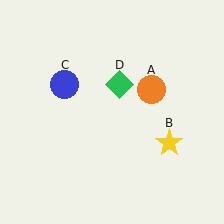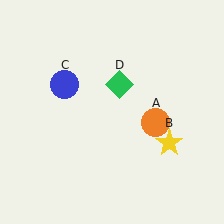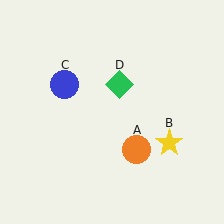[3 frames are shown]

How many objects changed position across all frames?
1 object changed position: orange circle (object A).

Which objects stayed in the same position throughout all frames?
Yellow star (object B) and blue circle (object C) and green diamond (object D) remained stationary.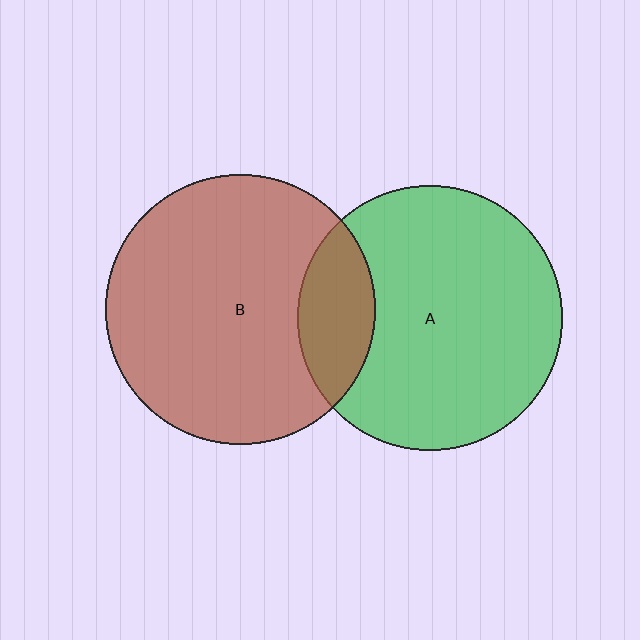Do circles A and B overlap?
Yes.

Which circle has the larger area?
Circle B (brown).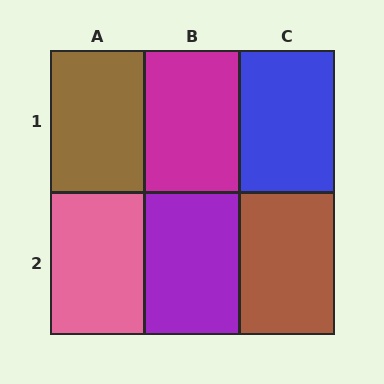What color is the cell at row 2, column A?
Pink.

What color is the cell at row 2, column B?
Purple.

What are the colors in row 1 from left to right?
Brown, magenta, blue.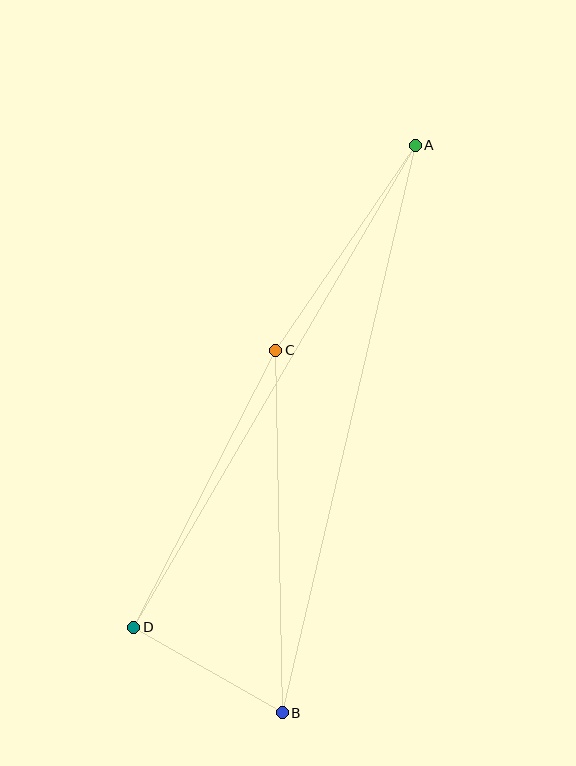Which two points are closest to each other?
Points B and D are closest to each other.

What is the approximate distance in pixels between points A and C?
The distance between A and C is approximately 248 pixels.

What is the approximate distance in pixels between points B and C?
The distance between B and C is approximately 362 pixels.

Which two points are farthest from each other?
Points A and B are farthest from each other.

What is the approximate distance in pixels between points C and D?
The distance between C and D is approximately 312 pixels.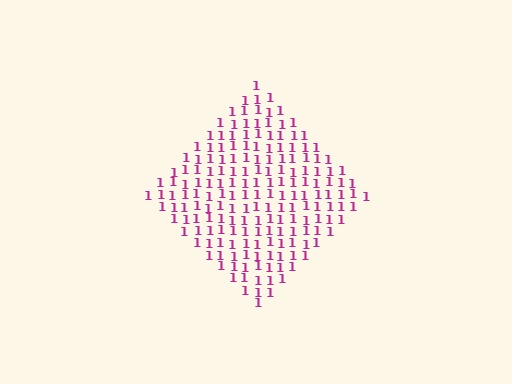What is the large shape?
The large shape is a diamond.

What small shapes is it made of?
It is made of small digit 1's.